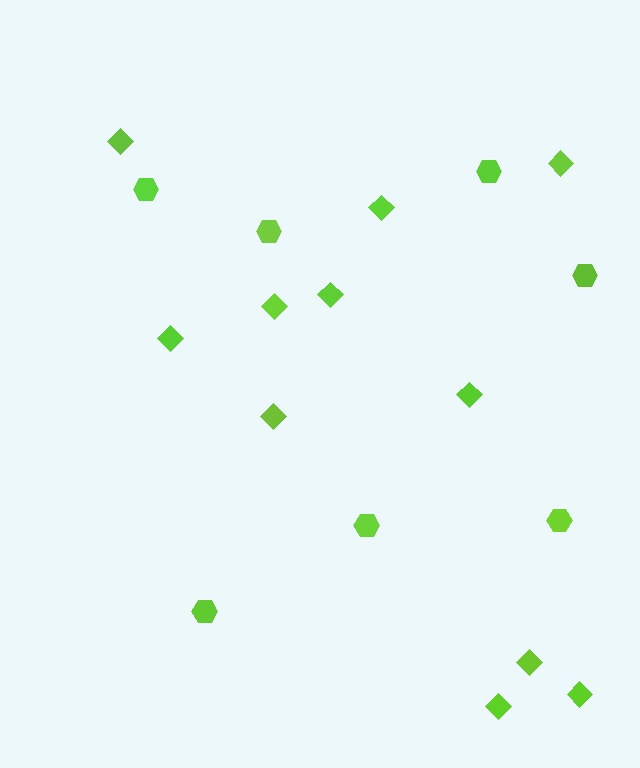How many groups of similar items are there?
There are 2 groups: one group of hexagons (7) and one group of diamonds (11).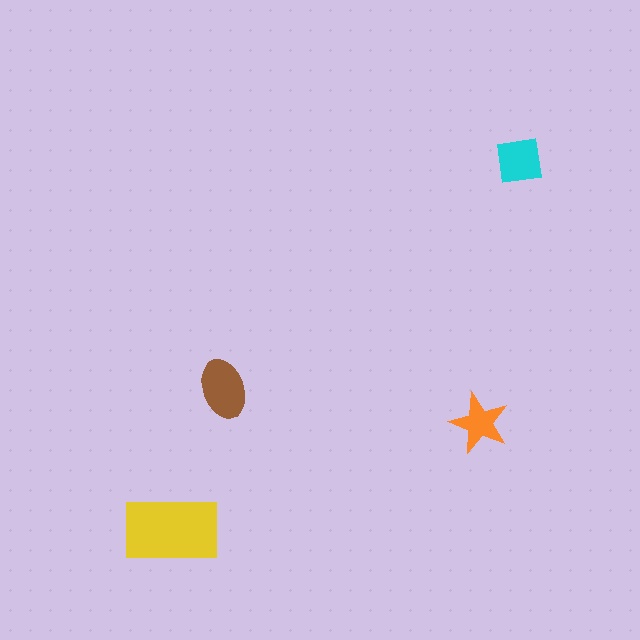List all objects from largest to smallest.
The yellow rectangle, the brown ellipse, the cyan square, the orange star.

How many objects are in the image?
There are 4 objects in the image.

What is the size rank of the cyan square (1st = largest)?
3rd.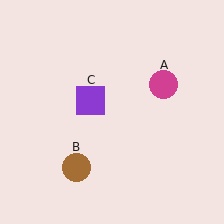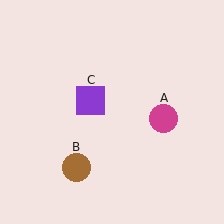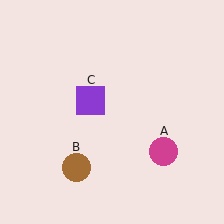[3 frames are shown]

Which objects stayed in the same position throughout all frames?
Brown circle (object B) and purple square (object C) remained stationary.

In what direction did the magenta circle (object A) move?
The magenta circle (object A) moved down.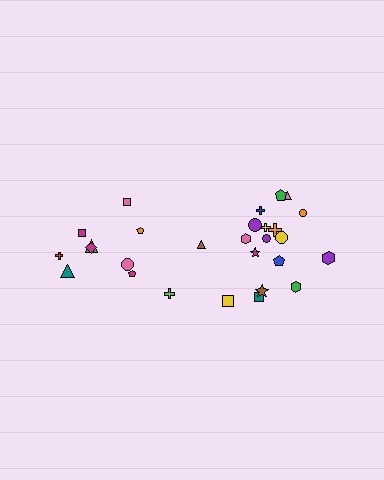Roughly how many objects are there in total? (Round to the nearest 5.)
Roughly 30 objects in total.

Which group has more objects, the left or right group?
The right group.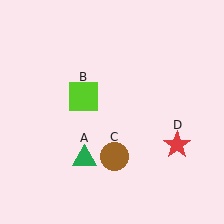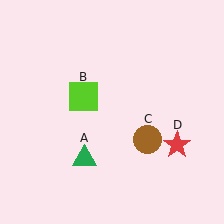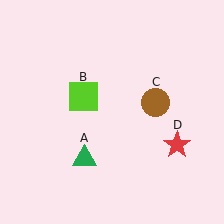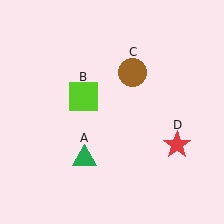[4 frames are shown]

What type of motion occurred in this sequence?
The brown circle (object C) rotated counterclockwise around the center of the scene.